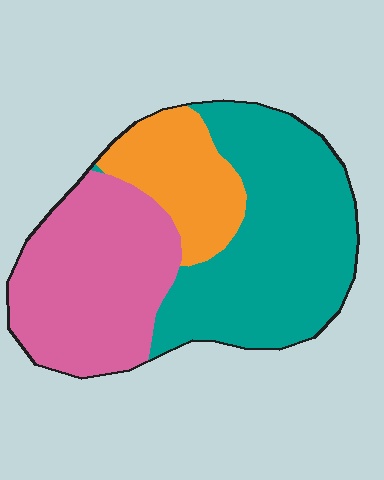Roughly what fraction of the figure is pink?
Pink takes up about three eighths (3/8) of the figure.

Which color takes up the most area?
Teal, at roughly 45%.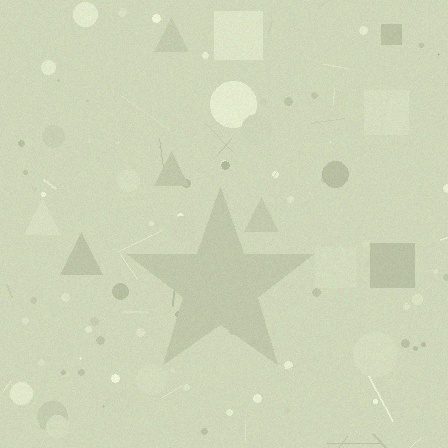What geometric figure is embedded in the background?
A star is embedded in the background.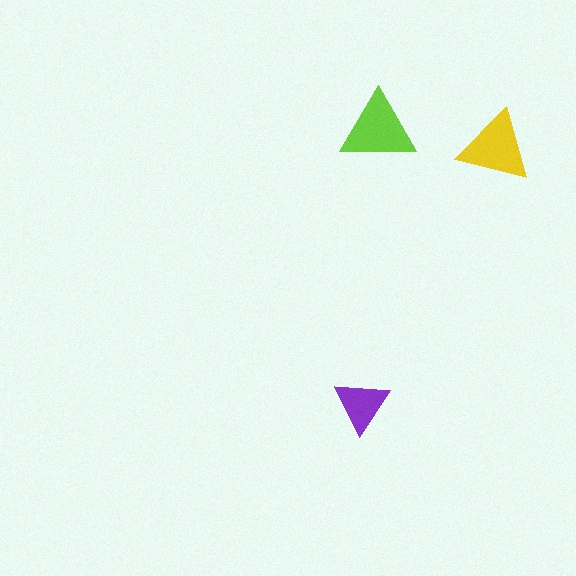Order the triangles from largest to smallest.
the lime one, the yellow one, the purple one.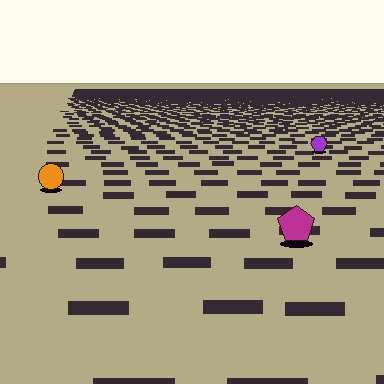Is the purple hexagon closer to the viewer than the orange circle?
No. The orange circle is closer — you can tell from the texture gradient: the ground texture is coarser near it.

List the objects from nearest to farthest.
From nearest to farthest: the magenta pentagon, the orange circle, the purple hexagon.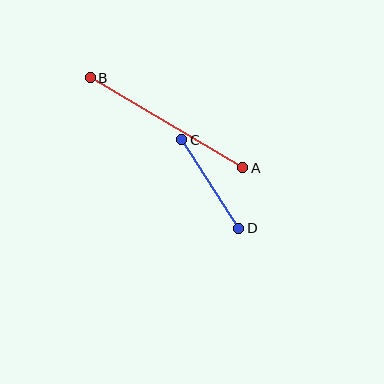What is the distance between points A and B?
The distance is approximately 177 pixels.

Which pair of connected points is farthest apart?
Points A and B are farthest apart.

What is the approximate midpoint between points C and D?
The midpoint is at approximately (210, 184) pixels.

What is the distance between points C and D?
The distance is approximately 105 pixels.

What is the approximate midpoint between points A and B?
The midpoint is at approximately (166, 123) pixels.